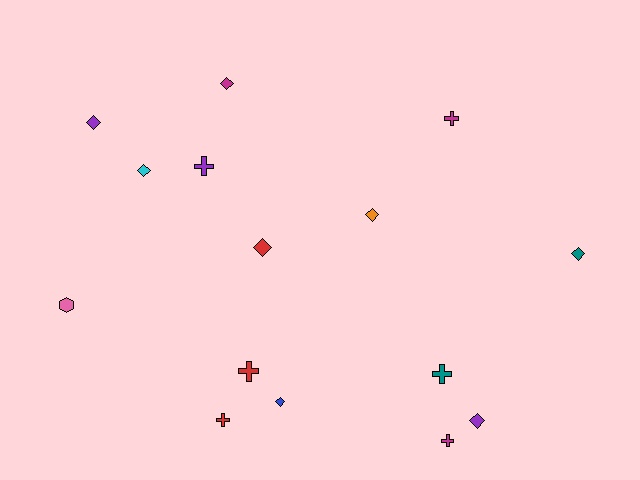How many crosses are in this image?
There are 6 crosses.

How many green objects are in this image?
There are no green objects.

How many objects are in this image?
There are 15 objects.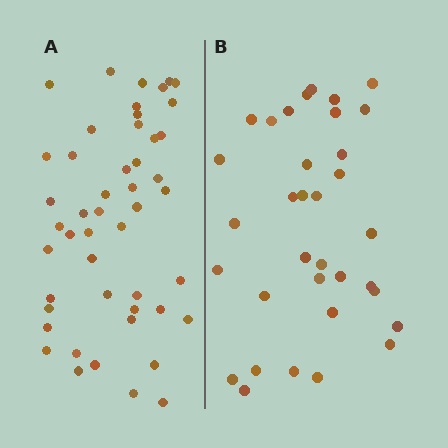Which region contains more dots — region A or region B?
Region A (the left region) has more dots.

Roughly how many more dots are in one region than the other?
Region A has approximately 15 more dots than region B.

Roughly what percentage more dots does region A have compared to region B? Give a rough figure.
About 40% more.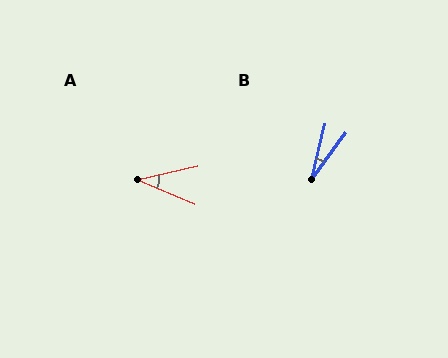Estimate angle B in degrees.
Approximately 23 degrees.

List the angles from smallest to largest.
B (23°), A (35°).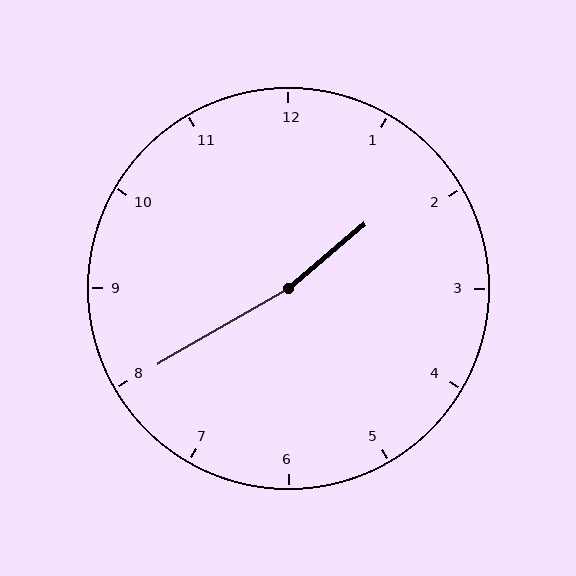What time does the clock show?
1:40.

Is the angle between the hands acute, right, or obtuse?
It is obtuse.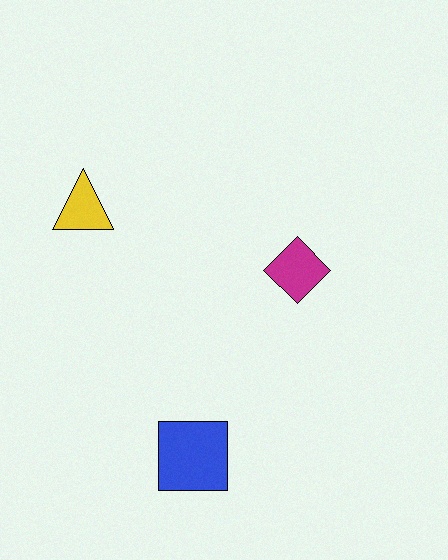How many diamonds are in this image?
There is 1 diamond.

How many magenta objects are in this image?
There is 1 magenta object.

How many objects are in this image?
There are 3 objects.